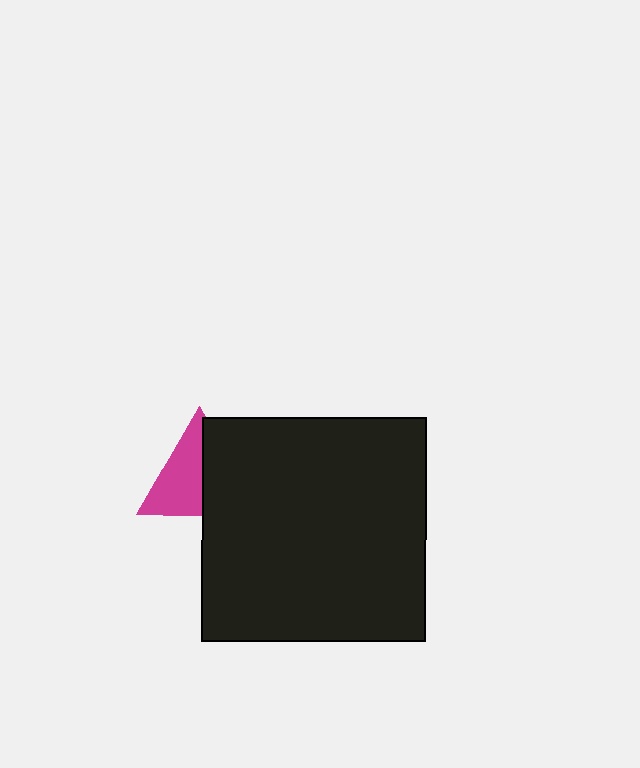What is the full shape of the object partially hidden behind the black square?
The partially hidden object is a magenta triangle.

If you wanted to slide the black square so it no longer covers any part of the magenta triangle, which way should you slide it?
Slide it right — that is the most direct way to separate the two shapes.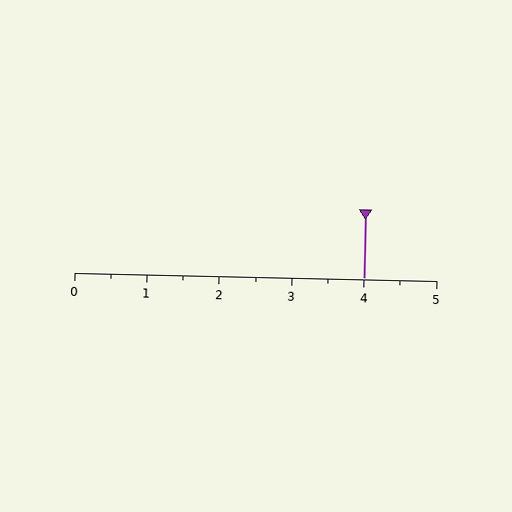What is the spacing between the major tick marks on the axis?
The major ticks are spaced 1 apart.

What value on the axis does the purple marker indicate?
The marker indicates approximately 4.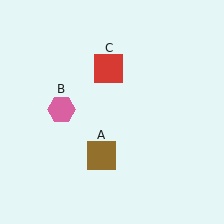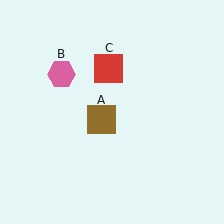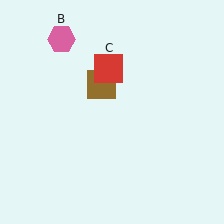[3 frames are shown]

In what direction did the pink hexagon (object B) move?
The pink hexagon (object B) moved up.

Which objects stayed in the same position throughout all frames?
Red square (object C) remained stationary.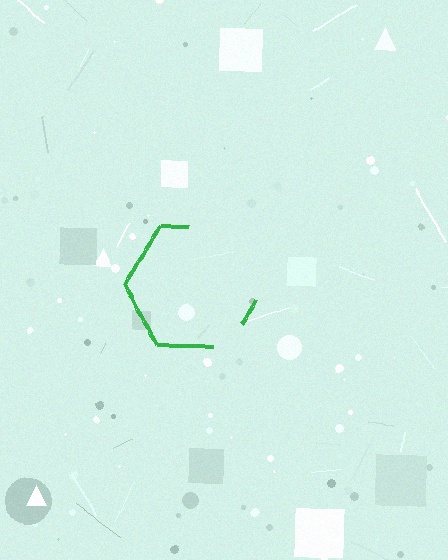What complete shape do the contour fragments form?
The contour fragments form a hexagon.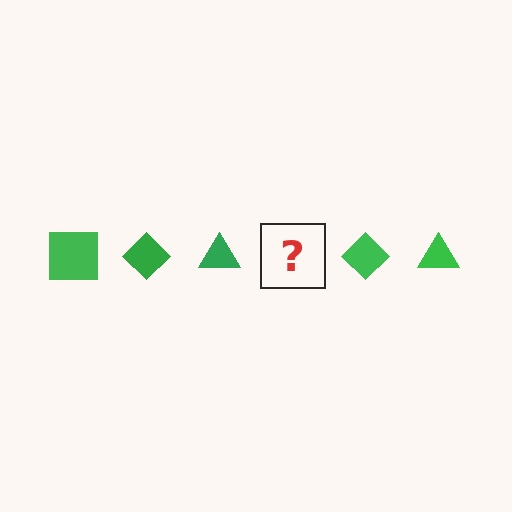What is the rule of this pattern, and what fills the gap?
The rule is that the pattern cycles through square, diamond, triangle shapes in green. The gap should be filled with a green square.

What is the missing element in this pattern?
The missing element is a green square.